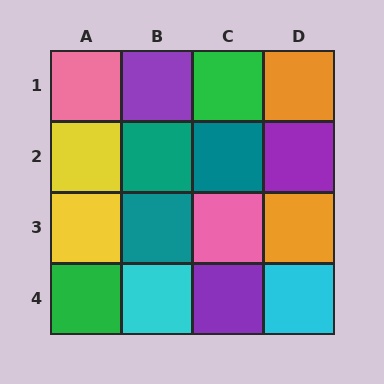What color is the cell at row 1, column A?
Pink.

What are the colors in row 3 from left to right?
Yellow, teal, pink, orange.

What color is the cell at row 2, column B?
Teal.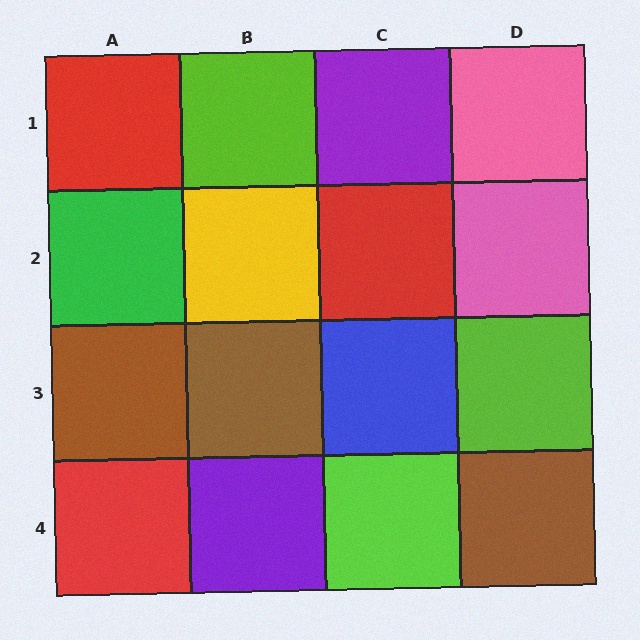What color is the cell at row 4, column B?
Purple.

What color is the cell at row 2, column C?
Red.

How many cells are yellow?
1 cell is yellow.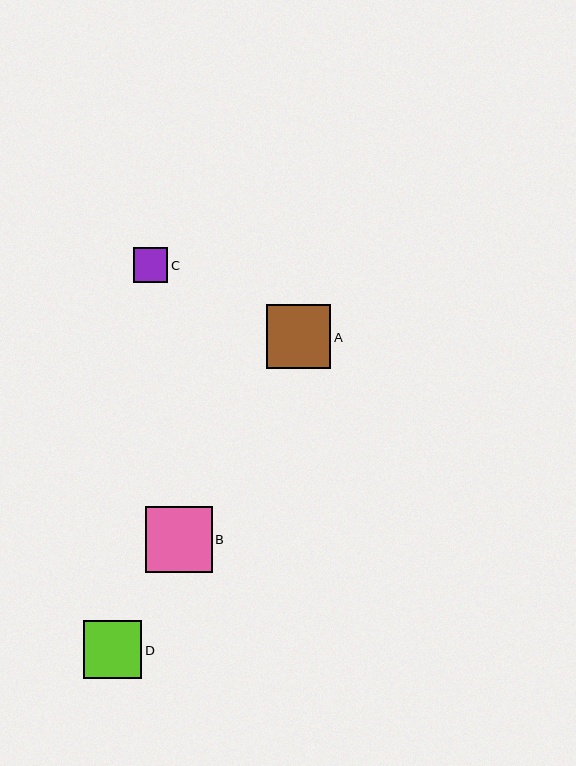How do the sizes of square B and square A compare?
Square B and square A are approximately the same size.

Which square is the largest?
Square B is the largest with a size of approximately 66 pixels.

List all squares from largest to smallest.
From largest to smallest: B, A, D, C.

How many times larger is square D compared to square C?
Square D is approximately 1.7 times the size of square C.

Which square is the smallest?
Square C is the smallest with a size of approximately 34 pixels.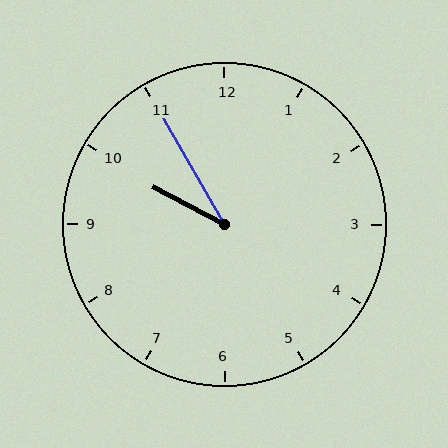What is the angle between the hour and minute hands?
Approximately 32 degrees.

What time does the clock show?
9:55.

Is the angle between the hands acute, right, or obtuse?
It is acute.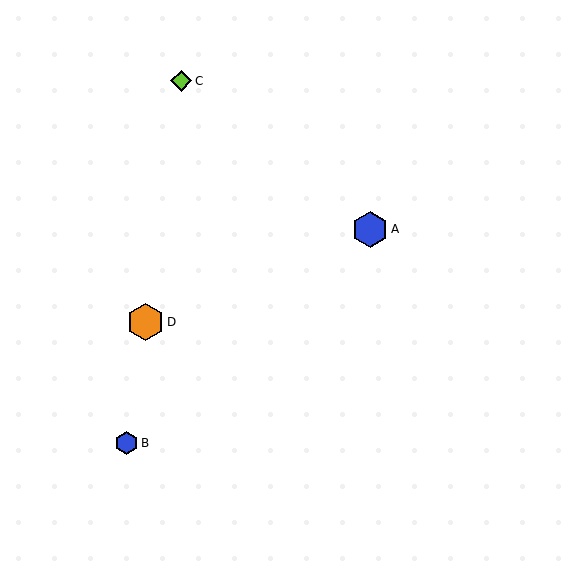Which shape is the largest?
The orange hexagon (labeled D) is the largest.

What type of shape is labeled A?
Shape A is a blue hexagon.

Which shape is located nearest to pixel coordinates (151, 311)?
The orange hexagon (labeled D) at (146, 322) is nearest to that location.